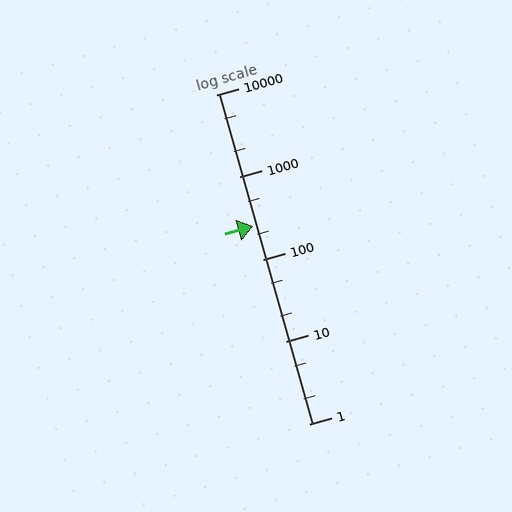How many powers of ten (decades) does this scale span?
The scale spans 4 decades, from 1 to 10000.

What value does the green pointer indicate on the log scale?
The pointer indicates approximately 250.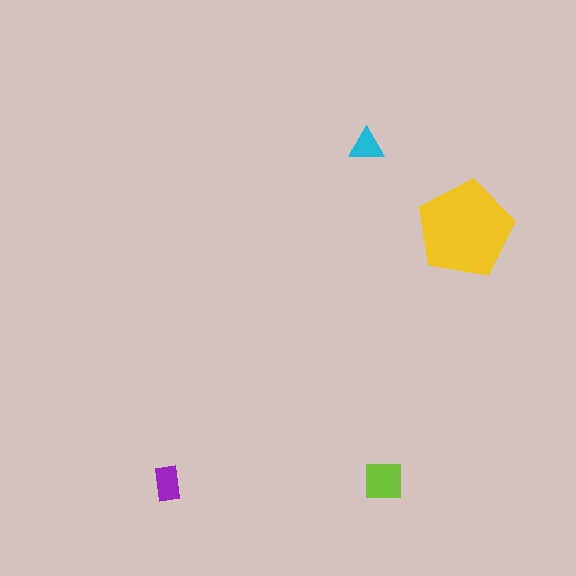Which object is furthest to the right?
The yellow pentagon is rightmost.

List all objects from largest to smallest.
The yellow pentagon, the lime square, the purple rectangle, the cyan triangle.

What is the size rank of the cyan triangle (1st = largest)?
4th.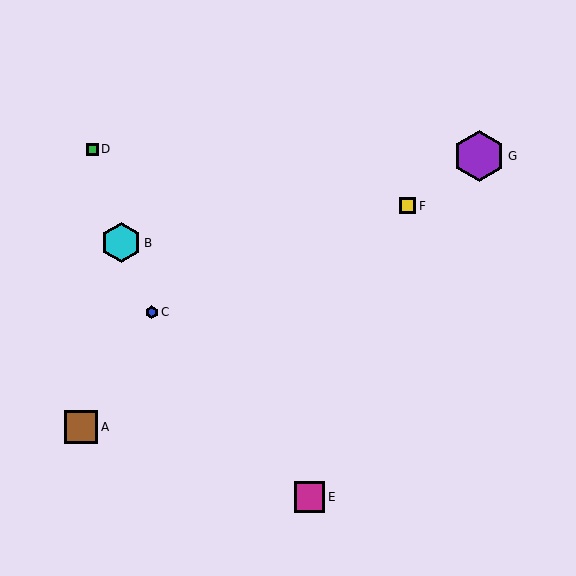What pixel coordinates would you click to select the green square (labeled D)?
Click at (92, 149) to select the green square D.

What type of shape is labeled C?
Shape C is a blue hexagon.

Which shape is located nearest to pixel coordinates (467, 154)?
The purple hexagon (labeled G) at (479, 156) is nearest to that location.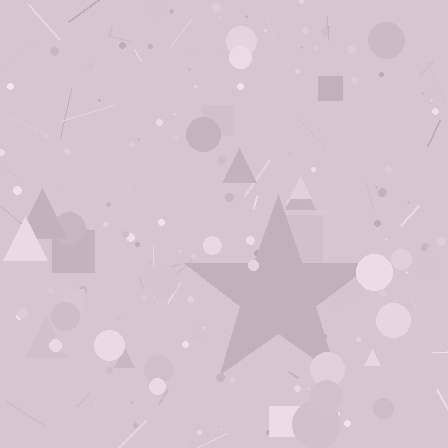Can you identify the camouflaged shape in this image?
The camouflaged shape is a star.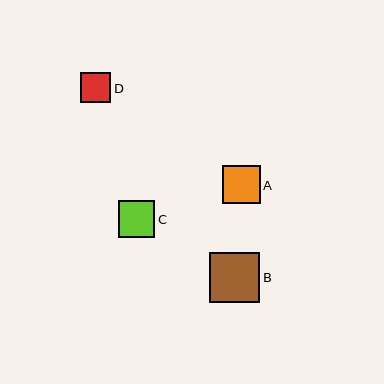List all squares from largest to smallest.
From largest to smallest: B, A, C, D.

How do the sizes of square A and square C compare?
Square A and square C are approximately the same size.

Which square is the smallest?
Square D is the smallest with a size of approximately 30 pixels.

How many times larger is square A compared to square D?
Square A is approximately 1.2 times the size of square D.